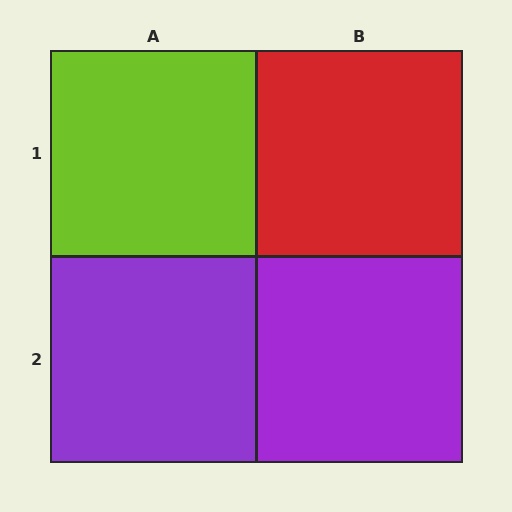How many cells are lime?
1 cell is lime.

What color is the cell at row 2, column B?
Purple.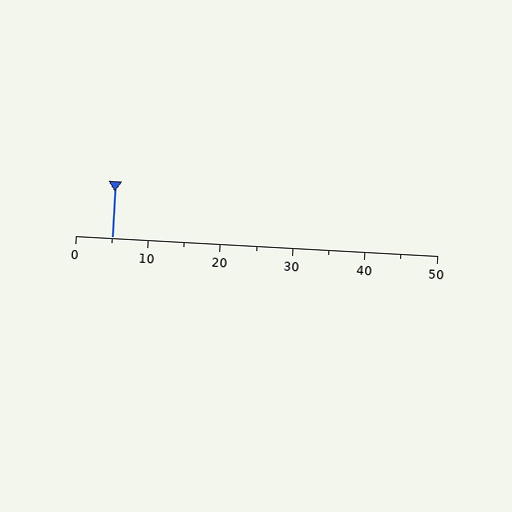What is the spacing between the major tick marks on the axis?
The major ticks are spaced 10 apart.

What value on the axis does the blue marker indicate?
The marker indicates approximately 5.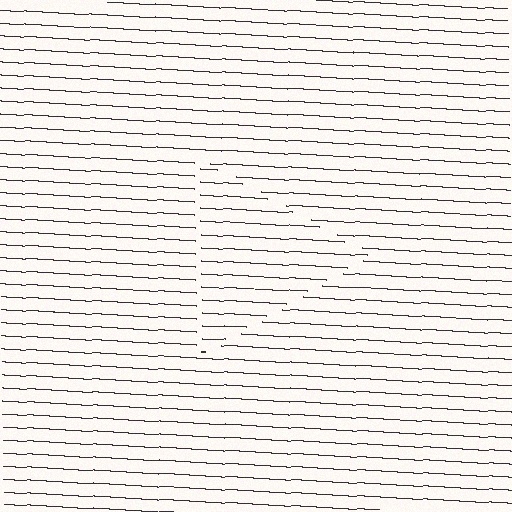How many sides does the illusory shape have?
3 sides — the line-ends trace a triangle.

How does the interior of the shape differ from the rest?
The interior of the shape contains the same grating, shifted by half a period — the contour is defined by the phase discontinuity where line-ends from the inner and outer gratings abut.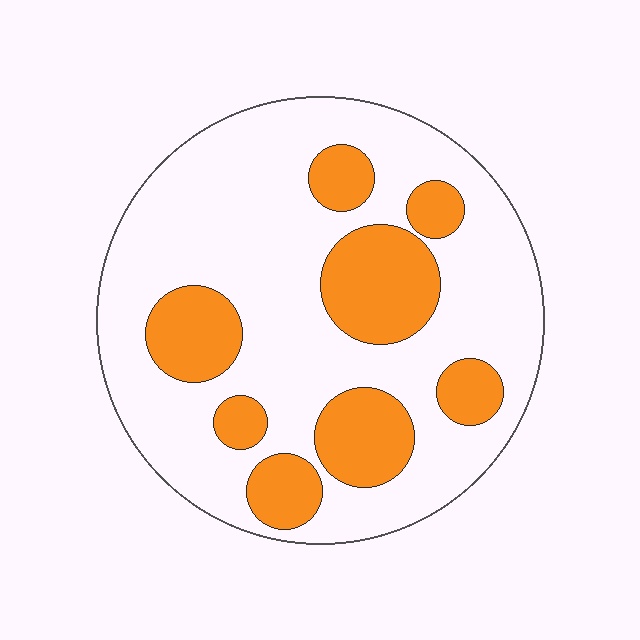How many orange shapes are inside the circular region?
8.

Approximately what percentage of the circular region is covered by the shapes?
Approximately 30%.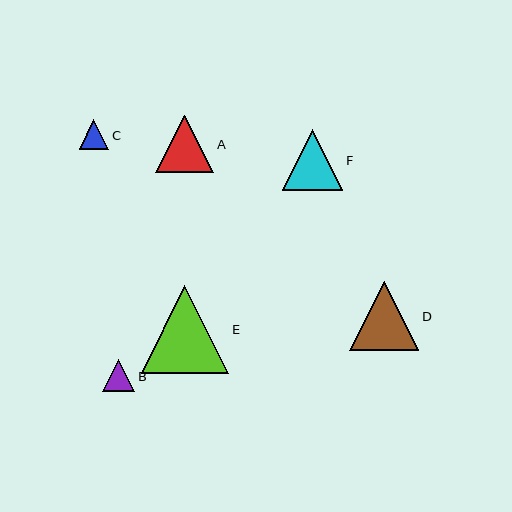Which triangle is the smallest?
Triangle C is the smallest with a size of approximately 29 pixels.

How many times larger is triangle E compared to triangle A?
Triangle E is approximately 1.5 times the size of triangle A.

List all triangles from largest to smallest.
From largest to smallest: E, D, F, A, B, C.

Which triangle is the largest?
Triangle E is the largest with a size of approximately 88 pixels.